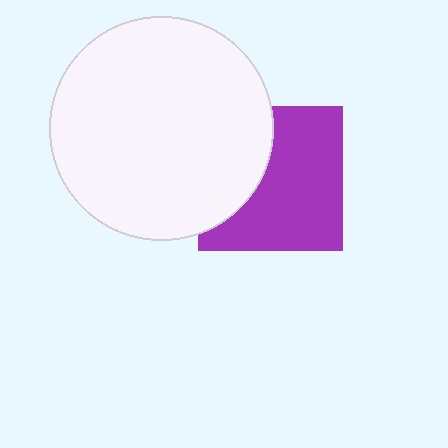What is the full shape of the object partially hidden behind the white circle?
The partially hidden object is a purple square.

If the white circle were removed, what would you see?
You would see the complete purple square.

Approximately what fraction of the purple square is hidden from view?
Roughly 36% of the purple square is hidden behind the white circle.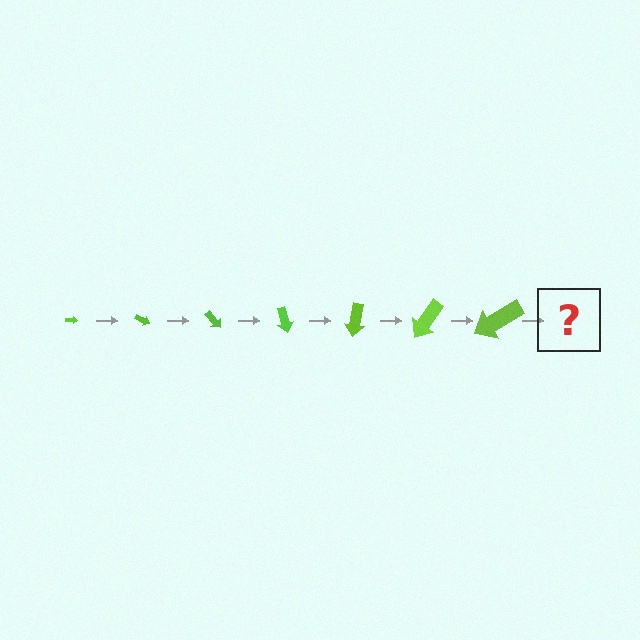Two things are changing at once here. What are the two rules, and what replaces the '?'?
The two rules are that the arrow grows larger each step and it rotates 25 degrees each step. The '?' should be an arrow, larger than the previous one and rotated 175 degrees from the start.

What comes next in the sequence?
The next element should be an arrow, larger than the previous one and rotated 175 degrees from the start.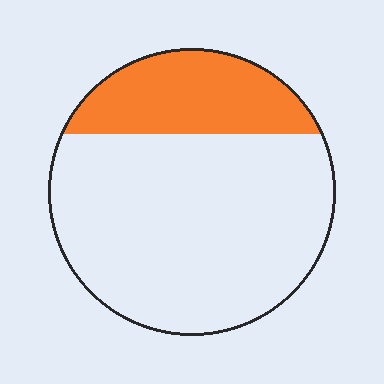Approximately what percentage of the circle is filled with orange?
Approximately 25%.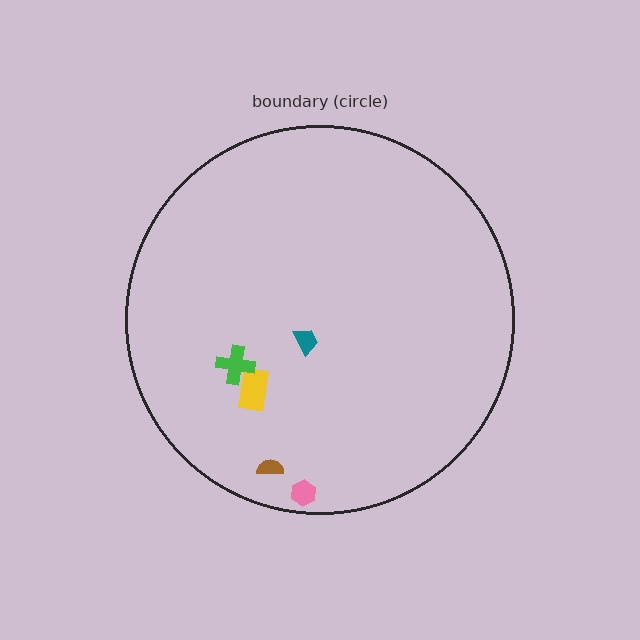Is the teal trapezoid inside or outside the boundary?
Inside.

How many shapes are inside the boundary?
5 inside, 0 outside.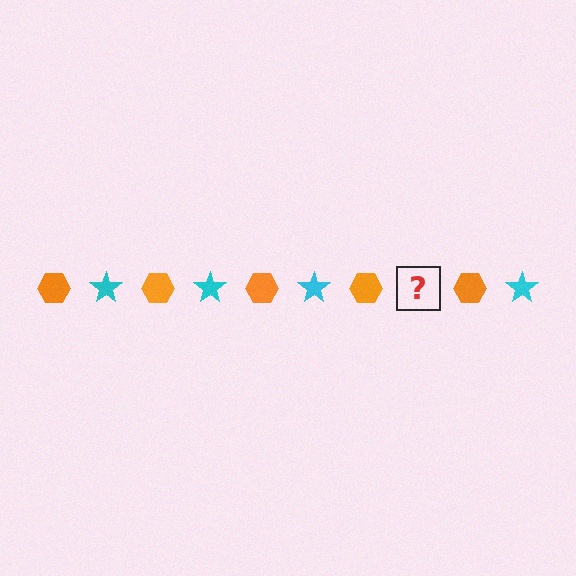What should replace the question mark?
The question mark should be replaced with a cyan star.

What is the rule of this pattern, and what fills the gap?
The rule is that the pattern alternates between orange hexagon and cyan star. The gap should be filled with a cyan star.